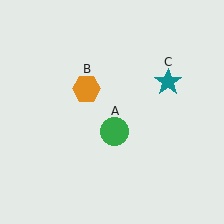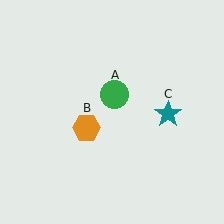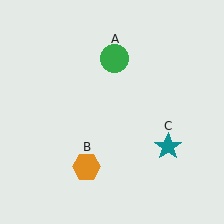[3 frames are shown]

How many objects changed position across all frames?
3 objects changed position: green circle (object A), orange hexagon (object B), teal star (object C).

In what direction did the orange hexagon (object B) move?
The orange hexagon (object B) moved down.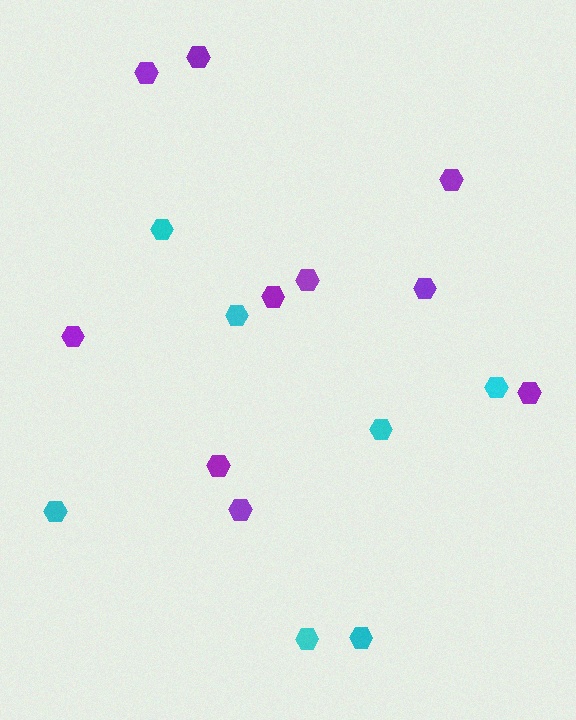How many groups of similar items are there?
There are 2 groups: one group of cyan hexagons (7) and one group of purple hexagons (10).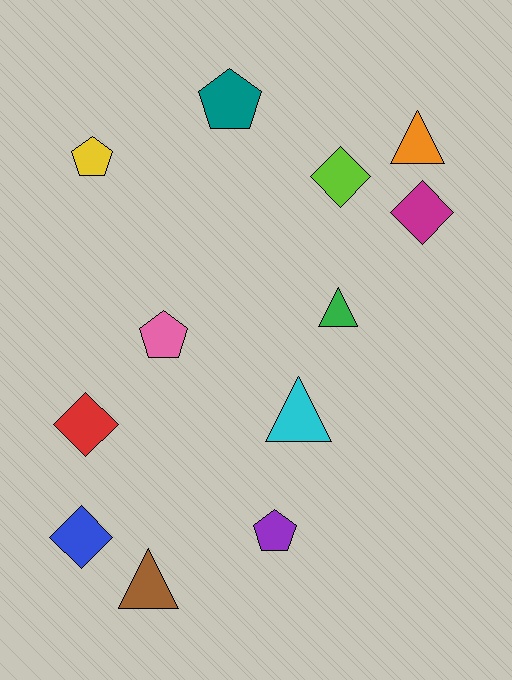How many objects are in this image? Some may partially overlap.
There are 12 objects.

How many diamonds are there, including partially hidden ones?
There are 4 diamonds.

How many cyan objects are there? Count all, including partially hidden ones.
There is 1 cyan object.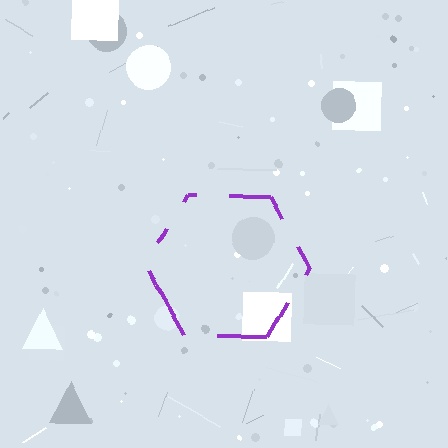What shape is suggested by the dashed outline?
The dashed outline suggests a hexagon.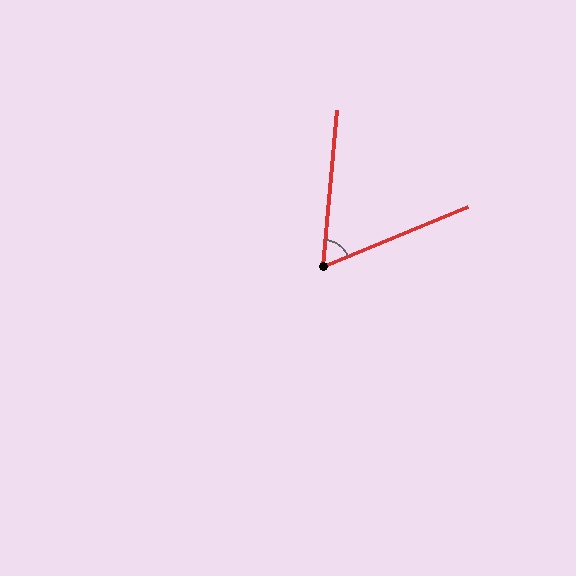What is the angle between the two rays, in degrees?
Approximately 62 degrees.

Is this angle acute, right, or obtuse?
It is acute.